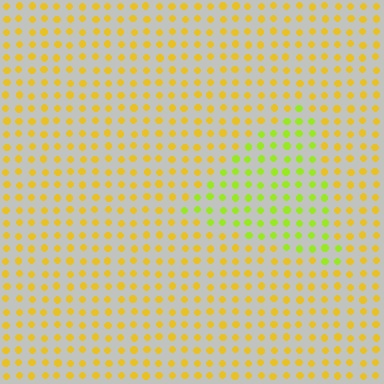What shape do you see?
I see a triangle.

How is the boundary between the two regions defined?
The boundary is defined purely by a slight shift in hue (about 37 degrees). Spacing, size, and orientation are identical on both sides.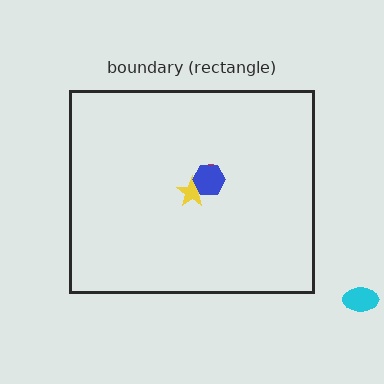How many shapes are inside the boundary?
3 inside, 1 outside.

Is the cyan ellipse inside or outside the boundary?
Outside.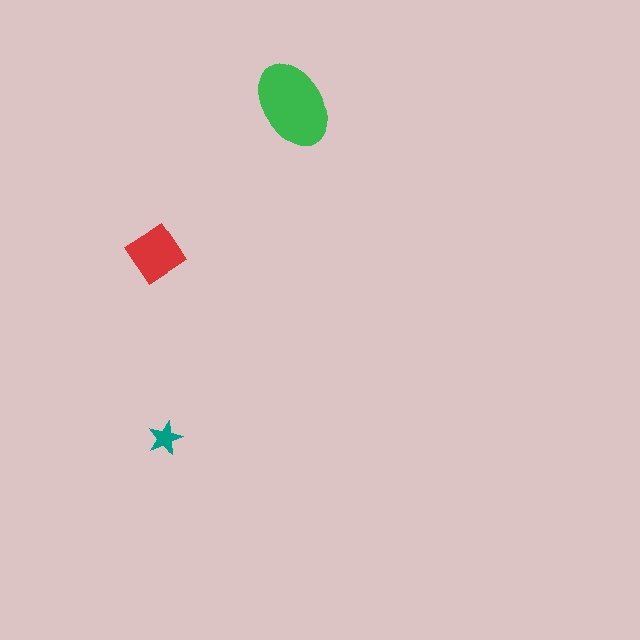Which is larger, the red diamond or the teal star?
The red diamond.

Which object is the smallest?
The teal star.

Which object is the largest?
The green ellipse.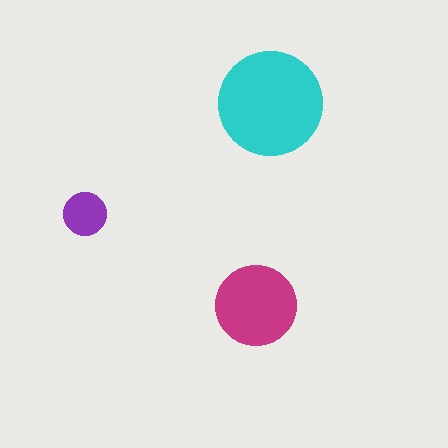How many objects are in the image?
There are 3 objects in the image.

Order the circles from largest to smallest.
the cyan one, the magenta one, the purple one.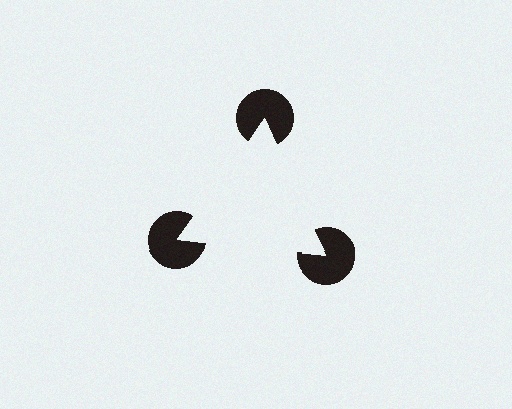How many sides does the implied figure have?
3 sides.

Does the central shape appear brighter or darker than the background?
It typically appears slightly brighter than the background, even though no actual brightness change is drawn.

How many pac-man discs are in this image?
There are 3 — one at each vertex of the illusory triangle.